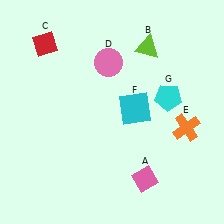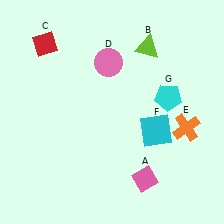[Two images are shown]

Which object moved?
The cyan square (F) moved down.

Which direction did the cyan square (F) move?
The cyan square (F) moved down.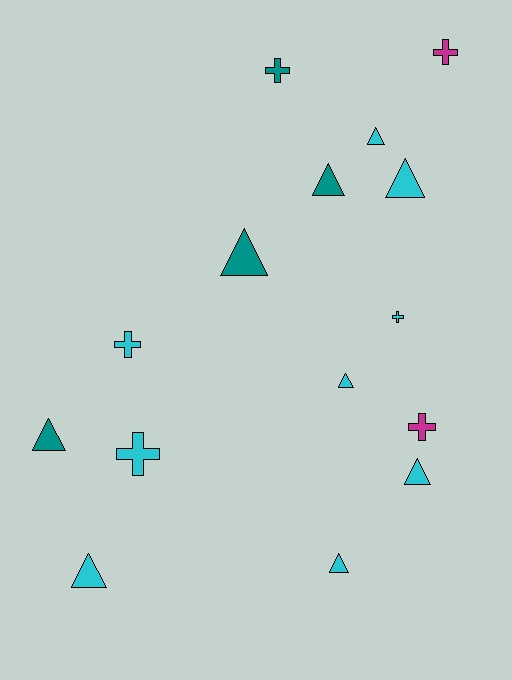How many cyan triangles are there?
There are 6 cyan triangles.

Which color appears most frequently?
Cyan, with 9 objects.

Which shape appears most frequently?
Triangle, with 9 objects.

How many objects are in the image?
There are 15 objects.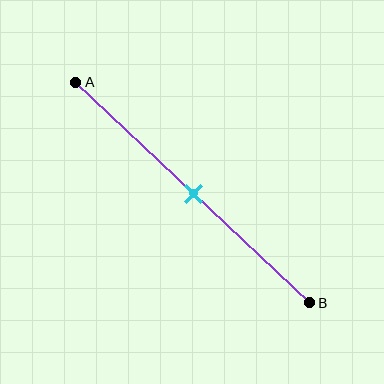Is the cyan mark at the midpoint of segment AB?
Yes, the mark is approximately at the midpoint.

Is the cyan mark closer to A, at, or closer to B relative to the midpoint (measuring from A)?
The cyan mark is approximately at the midpoint of segment AB.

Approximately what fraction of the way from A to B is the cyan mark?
The cyan mark is approximately 50% of the way from A to B.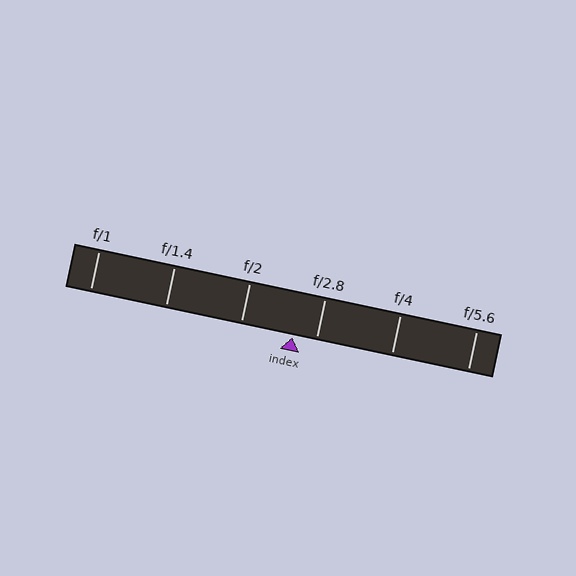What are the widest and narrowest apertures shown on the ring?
The widest aperture shown is f/1 and the narrowest is f/5.6.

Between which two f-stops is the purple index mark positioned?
The index mark is between f/2 and f/2.8.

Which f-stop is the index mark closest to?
The index mark is closest to f/2.8.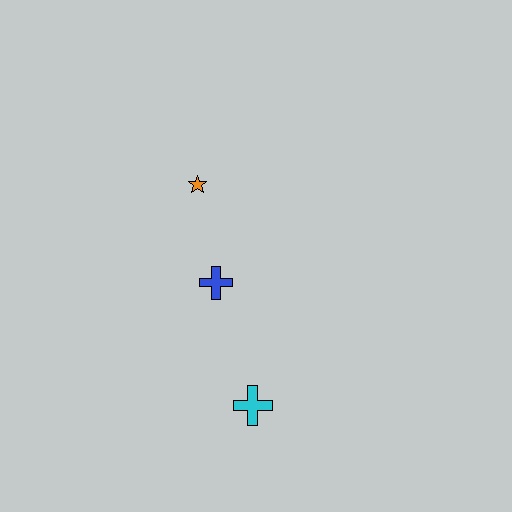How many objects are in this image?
There are 3 objects.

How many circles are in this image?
There are no circles.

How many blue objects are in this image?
There is 1 blue object.